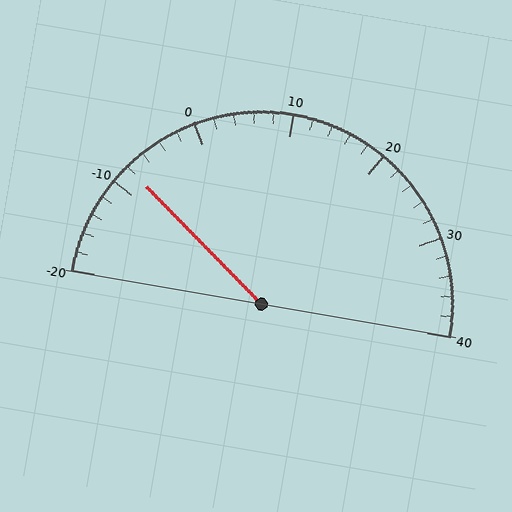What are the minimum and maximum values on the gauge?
The gauge ranges from -20 to 40.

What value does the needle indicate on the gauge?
The needle indicates approximately -8.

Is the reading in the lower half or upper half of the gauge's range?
The reading is in the lower half of the range (-20 to 40).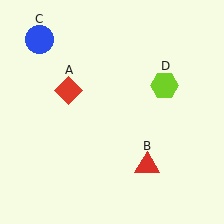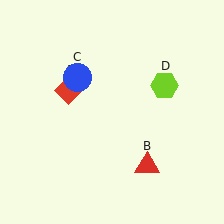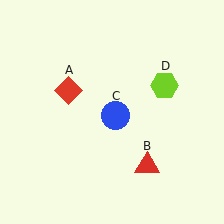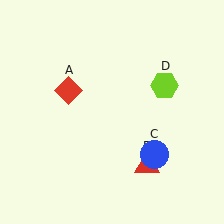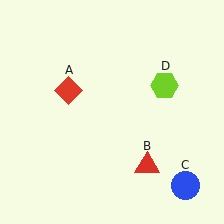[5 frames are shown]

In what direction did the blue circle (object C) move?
The blue circle (object C) moved down and to the right.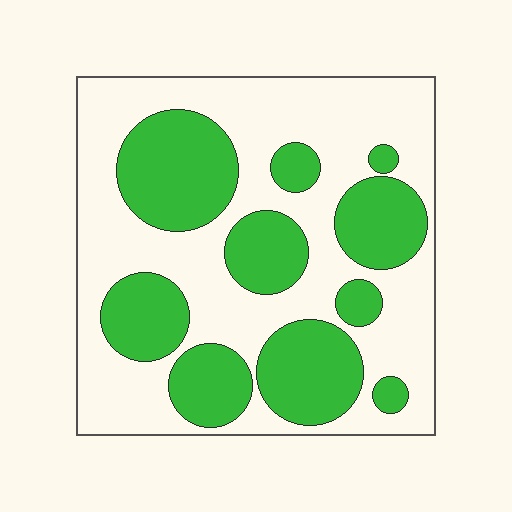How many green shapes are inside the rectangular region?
10.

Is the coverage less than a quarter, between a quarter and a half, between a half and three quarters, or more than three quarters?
Between a quarter and a half.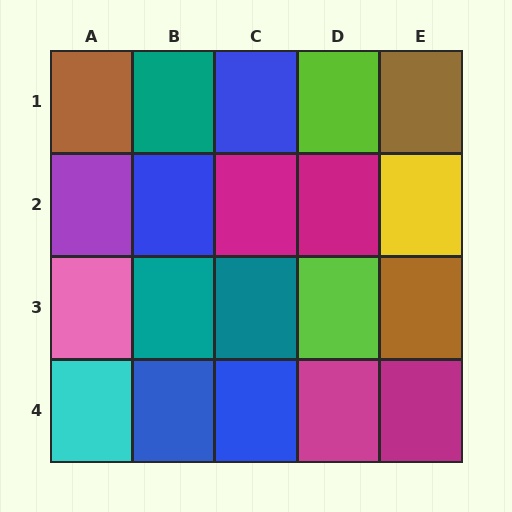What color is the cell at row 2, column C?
Magenta.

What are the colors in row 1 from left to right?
Brown, teal, blue, lime, brown.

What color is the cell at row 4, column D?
Magenta.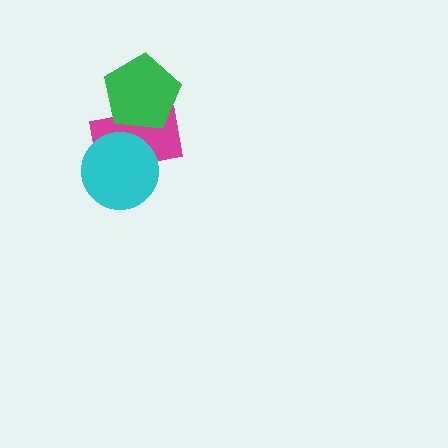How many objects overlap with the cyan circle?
1 object overlaps with the cyan circle.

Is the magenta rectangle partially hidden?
Yes, it is partially covered by another shape.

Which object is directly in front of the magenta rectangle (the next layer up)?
The green pentagon is directly in front of the magenta rectangle.